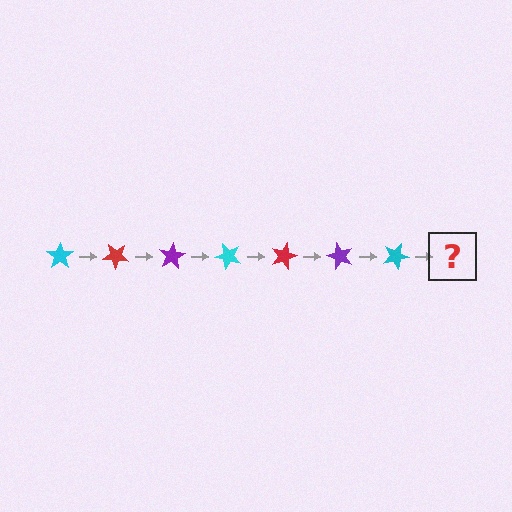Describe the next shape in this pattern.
It should be a red star, rotated 280 degrees from the start.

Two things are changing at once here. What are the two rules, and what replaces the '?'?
The two rules are that it rotates 40 degrees each step and the color cycles through cyan, red, and purple. The '?' should be a red star, rotated 280 degrees from the start.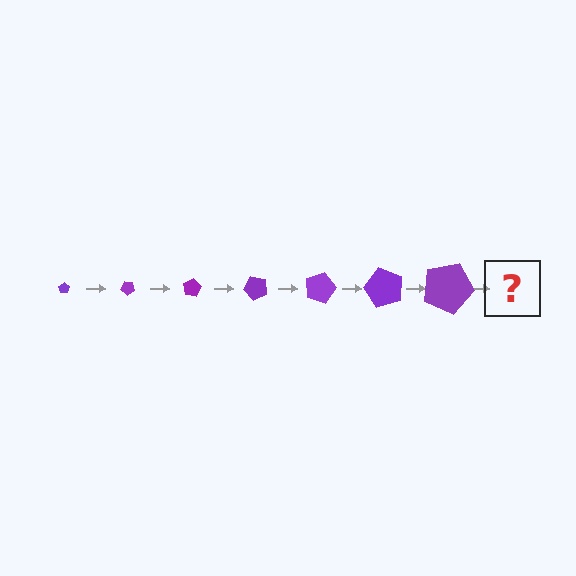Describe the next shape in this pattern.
It should be a pentagon, larger than the previous one and rotated 280 degrees from the start.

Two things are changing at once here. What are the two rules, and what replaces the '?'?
The two rules are that the pentagon grows larger each step and it rotates 40 degrees each step. The '?' should be a pentagon, larger than the previous one and rotated 280 degrees from the start.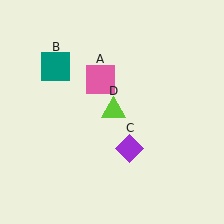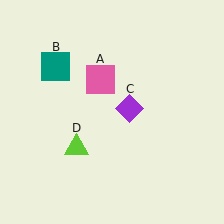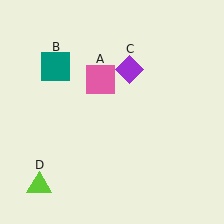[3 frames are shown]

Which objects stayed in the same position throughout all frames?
Pink square (object A) and teal square (object B) remained stationary.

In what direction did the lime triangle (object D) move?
The lime triangle (object D) moved down and to the left.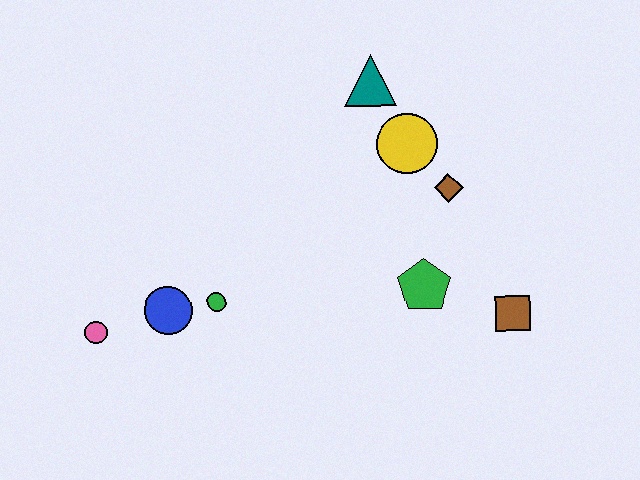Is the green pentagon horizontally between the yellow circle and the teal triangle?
No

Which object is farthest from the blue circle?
The brown square is farthest from the blue circle.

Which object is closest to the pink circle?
The blue circle is closest to the pink circle.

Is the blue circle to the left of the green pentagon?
Yes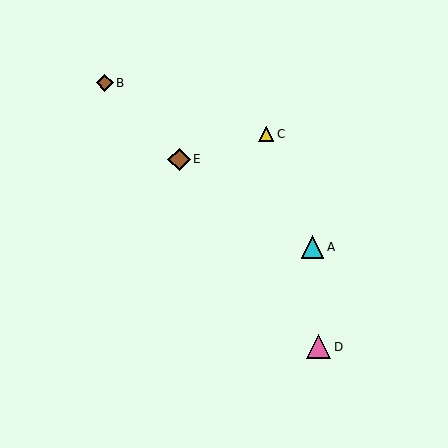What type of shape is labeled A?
Shape A is a cyan triangle.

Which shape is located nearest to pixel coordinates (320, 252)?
The cyan triangle (labeled A) at (313, 247) is nearest to that location.